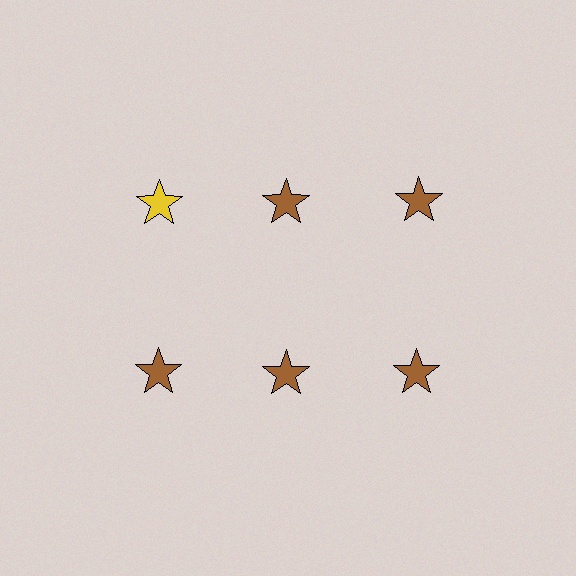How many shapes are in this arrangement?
There are 6 shapes arranged in a grid pattern.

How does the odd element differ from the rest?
It has a different color: yellow instead of brown.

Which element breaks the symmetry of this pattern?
The yellow star in the top row, leftmost column breaks the symmetry. All other shapes are brown stars.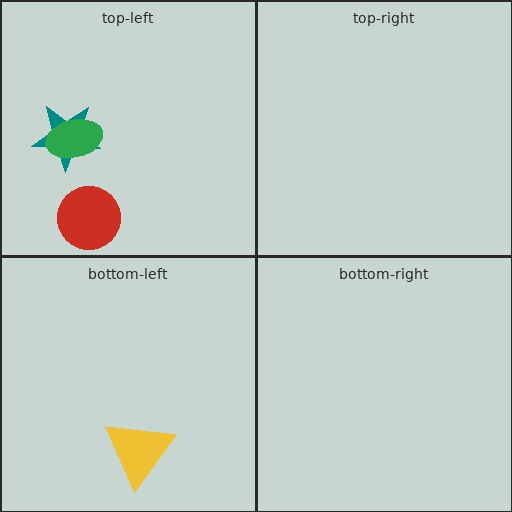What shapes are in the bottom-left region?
The yellow triangle.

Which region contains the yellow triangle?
The bottom-left region.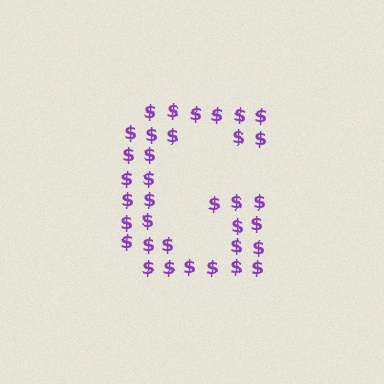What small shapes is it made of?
It is made of small dollar signs.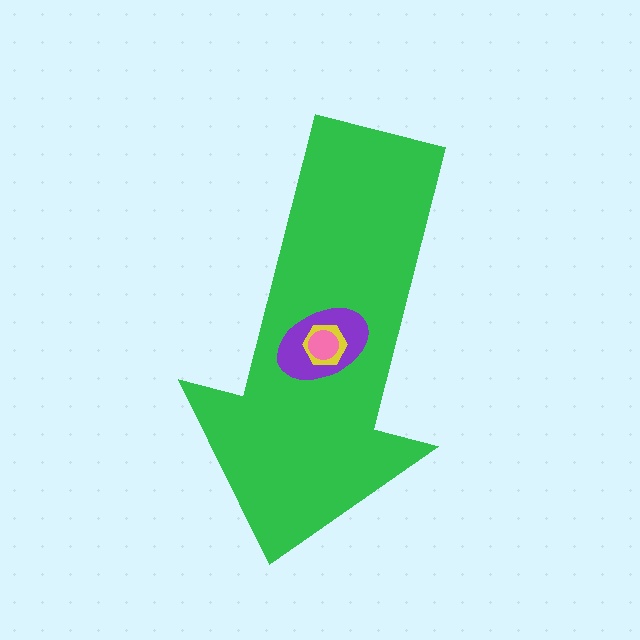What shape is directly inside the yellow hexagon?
The pink circle.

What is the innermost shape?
The pink circle.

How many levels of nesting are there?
4.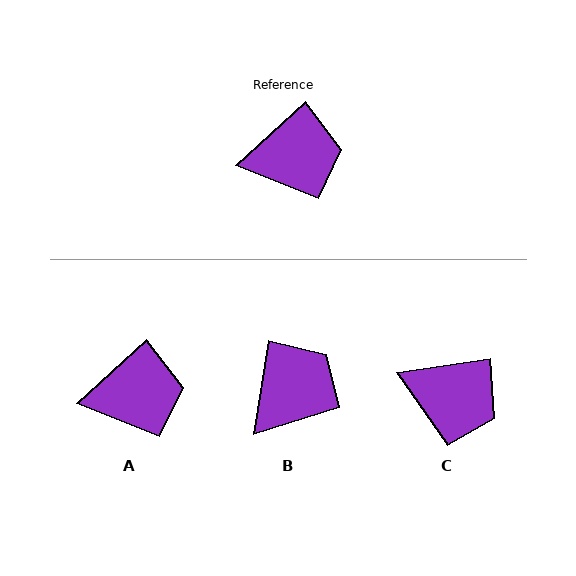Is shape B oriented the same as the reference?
No, it is off by about 39 degrees.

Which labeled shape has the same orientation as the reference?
A.